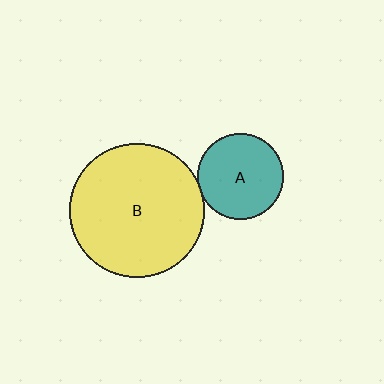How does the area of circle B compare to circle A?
Approximately 2.4 times.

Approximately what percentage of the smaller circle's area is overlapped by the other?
Approximately 5%.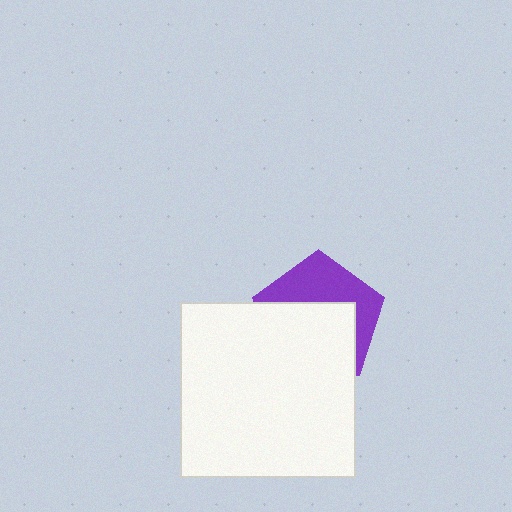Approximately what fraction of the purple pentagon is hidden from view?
Roughly 57% of the purple pentagon is hidden behind the white square.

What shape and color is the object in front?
The object in front is a white square.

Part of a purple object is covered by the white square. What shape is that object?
It is a pentagon.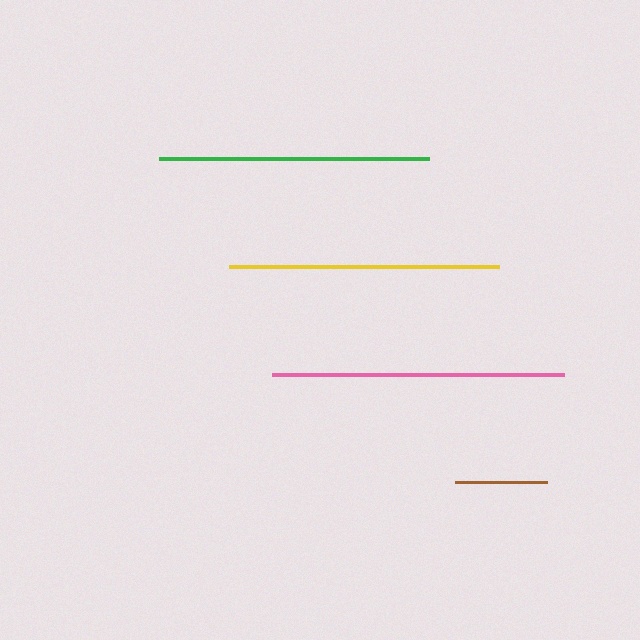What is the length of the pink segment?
The pink segment is approximately 292 pixels long.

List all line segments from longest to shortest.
From longest to shortest: pink, green, yellow, brown.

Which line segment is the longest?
The pink line is the longest at approximately 292 pixels.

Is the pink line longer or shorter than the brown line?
The pink line is longer than the brown line.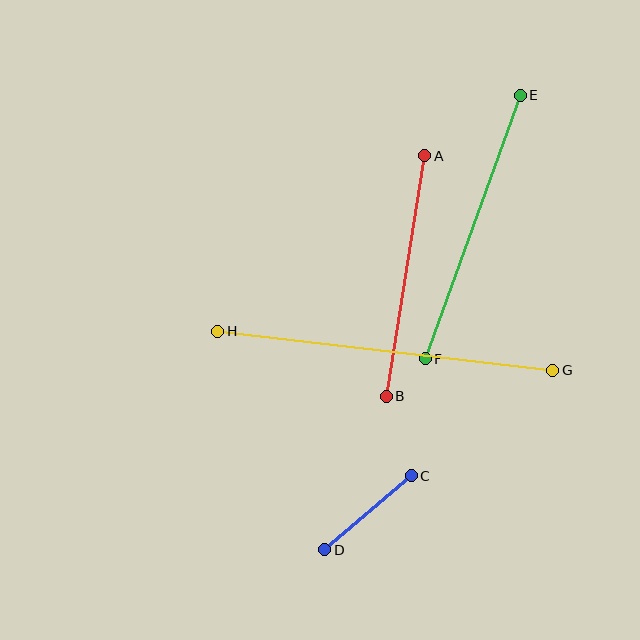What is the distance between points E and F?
The distance is approximately 280 pixels.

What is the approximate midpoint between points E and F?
The midpoint is at approximately (473, 227) pixels.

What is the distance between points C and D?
The distance is approximately 114 pixels.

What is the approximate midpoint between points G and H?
The midpoint is at approximately (385, 351) pixels.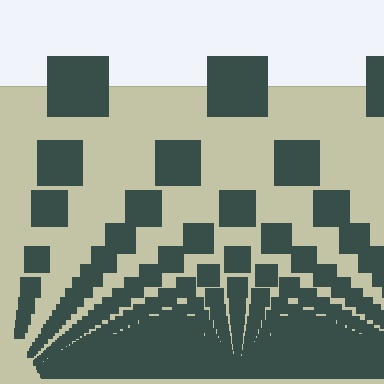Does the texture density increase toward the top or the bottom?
Density increases toward the bottom.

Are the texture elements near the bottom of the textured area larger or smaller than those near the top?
Smaller. The gradient is inverted — elements near the bottom are smaller and denser.